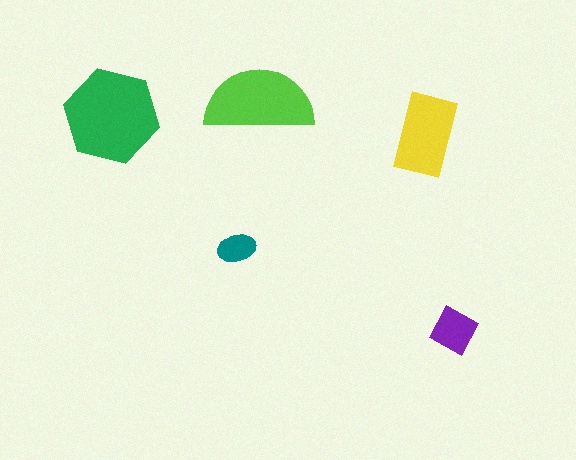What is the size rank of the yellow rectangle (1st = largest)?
3rd.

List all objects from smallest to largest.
The teal ellipse, the purple diamond, the yellow rectangle, the lime semicircle, the green hexagon.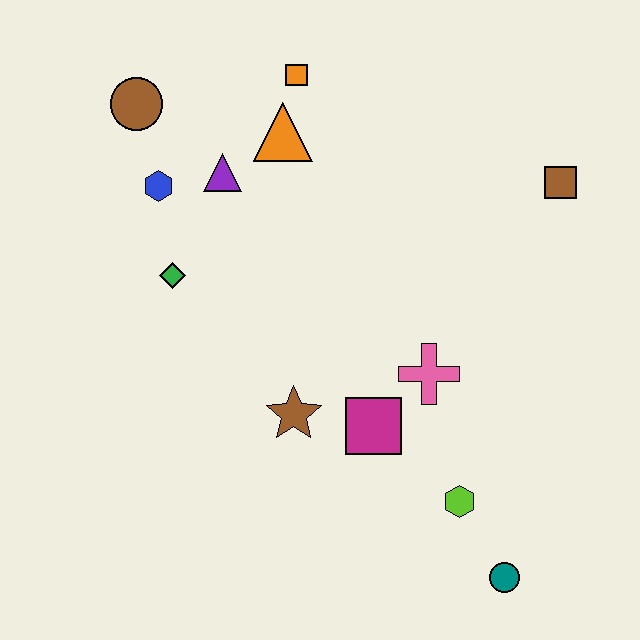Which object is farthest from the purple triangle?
The teal circle is farthest from the purple triangle.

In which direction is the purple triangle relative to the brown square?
The purple triangle is to the left of the brown square.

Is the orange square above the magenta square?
Yes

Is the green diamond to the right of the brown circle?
Yes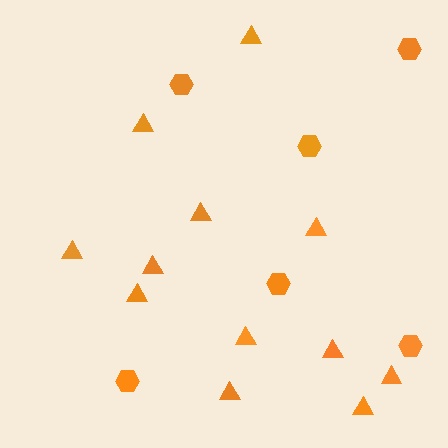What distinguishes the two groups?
There are 2 groups: one group of hexagons (6) and one group of triangles (12).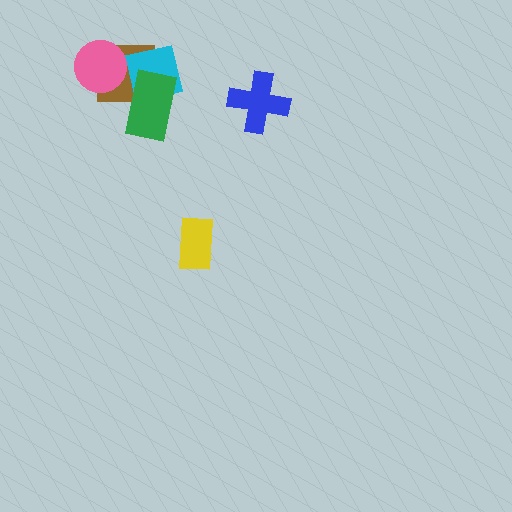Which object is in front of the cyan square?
The green rectangle is in front of the cyan square.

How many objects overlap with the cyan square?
2 objects overlap with the cyan square.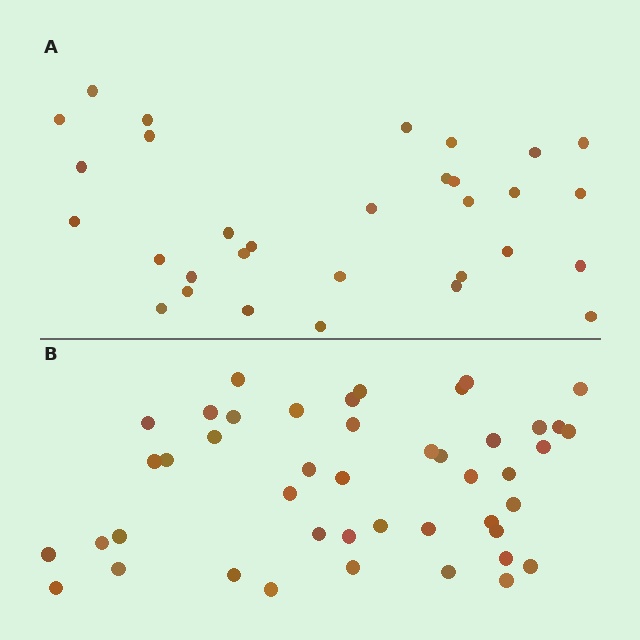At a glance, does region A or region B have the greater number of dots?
Region B (the bottom region) has more dots.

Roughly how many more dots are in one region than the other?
Region B has approximately 15 more dots than region A.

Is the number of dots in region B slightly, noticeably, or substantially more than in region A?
Region B has substantially more. The ratio is roughly 1.5 to 1.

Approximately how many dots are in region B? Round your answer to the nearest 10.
About 40 dots. (The exact count is 45, which rounds to 40.)